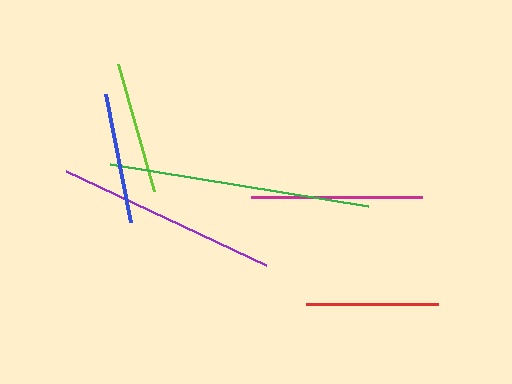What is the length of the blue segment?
The blue segment is approximately 130 pixels long.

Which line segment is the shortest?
The blue line is the shortest at approximately 130 pixels.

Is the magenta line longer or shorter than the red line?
The magenta line is longer than the red line.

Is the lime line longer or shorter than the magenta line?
The magenta line is longer than the lime line.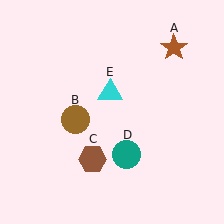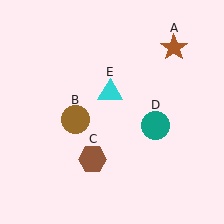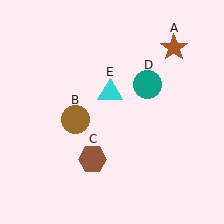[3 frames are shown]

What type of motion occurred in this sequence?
The teal circle (object D) rotated counterclockwise around the center of the scene.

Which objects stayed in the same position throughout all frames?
Brown star (object A) and brown circle (object B) and brown hexagon (object C) and cyan triangle (object E) remained stationary.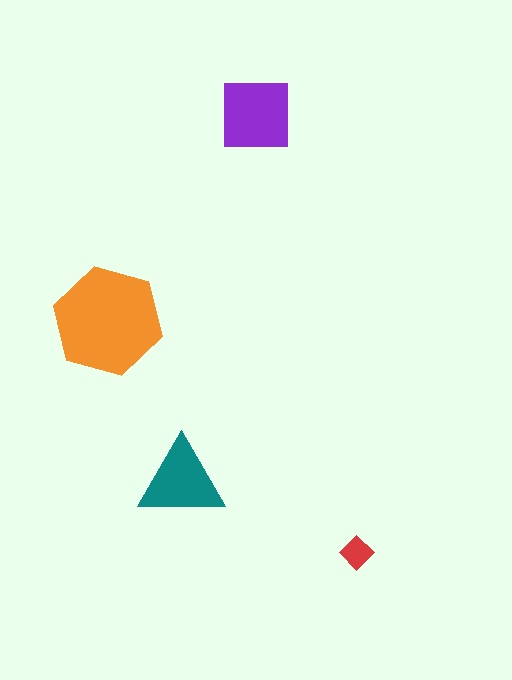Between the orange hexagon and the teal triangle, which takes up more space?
The orange hexagon.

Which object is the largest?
The orange hexagon.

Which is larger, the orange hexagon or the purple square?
The orange hexagon.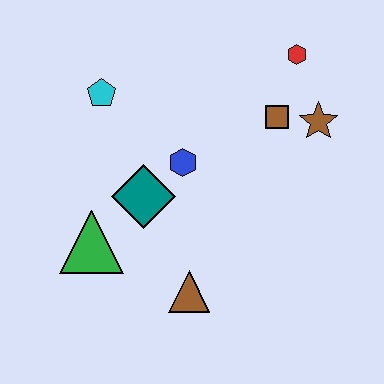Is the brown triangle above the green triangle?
No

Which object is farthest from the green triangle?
The red hexagon is farthest from the green triangle.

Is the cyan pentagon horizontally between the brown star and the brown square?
No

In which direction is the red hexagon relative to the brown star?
The red hexagon is above the brown star.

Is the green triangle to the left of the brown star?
Yes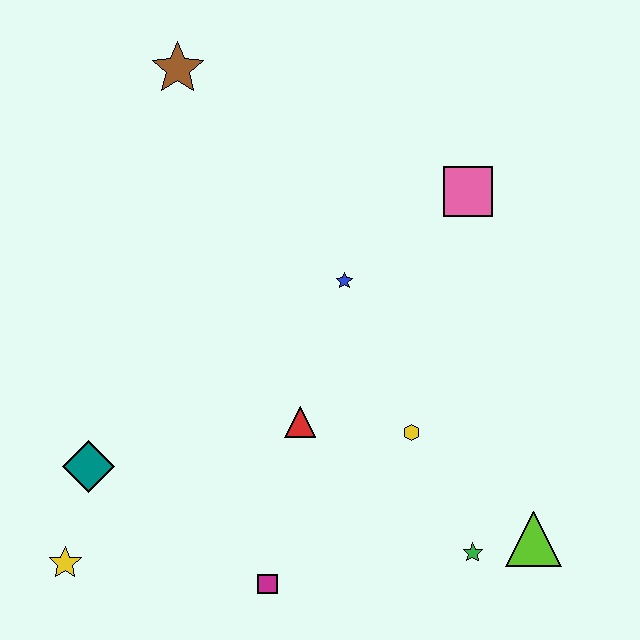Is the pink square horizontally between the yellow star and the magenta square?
No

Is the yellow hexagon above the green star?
Yes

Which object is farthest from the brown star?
The lime triangle is farthest from the brown star.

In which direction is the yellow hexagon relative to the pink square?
The yellow hexagon is below the pink square.